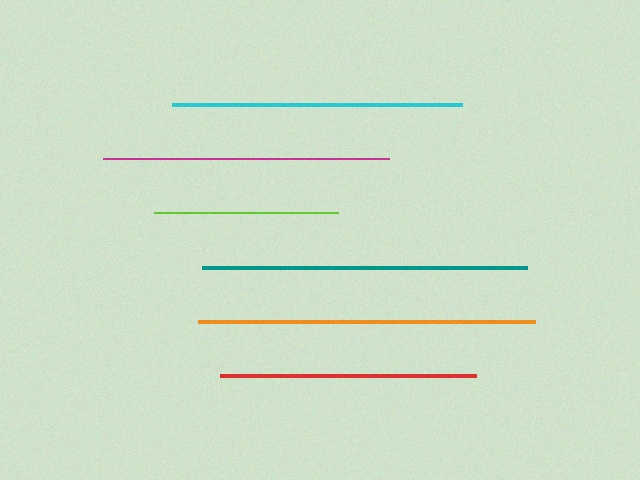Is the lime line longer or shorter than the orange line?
The orange line is longer than the lime line.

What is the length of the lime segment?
The lime segment is approximately 183 pixels long.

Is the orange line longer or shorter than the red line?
The orange line is longer than the red line.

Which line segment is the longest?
The orange line is the longest at approximately 337 pixels.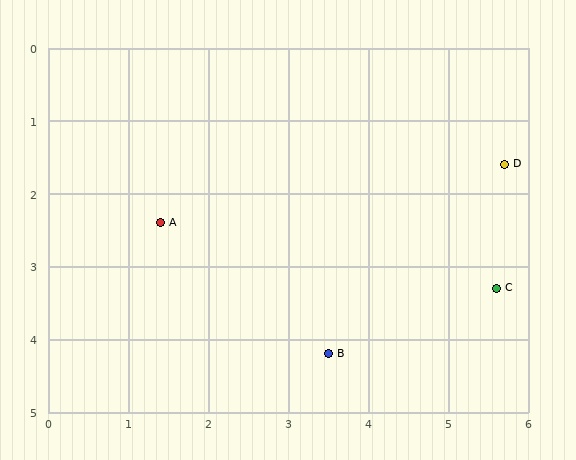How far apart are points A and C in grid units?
Points A and C are about 4.3 grid units apart.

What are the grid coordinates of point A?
Point A is at approximately (1.4, 2.4).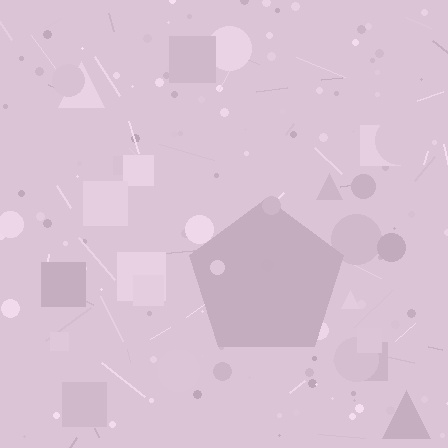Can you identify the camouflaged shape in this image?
The camouflaged shape is a pentagon.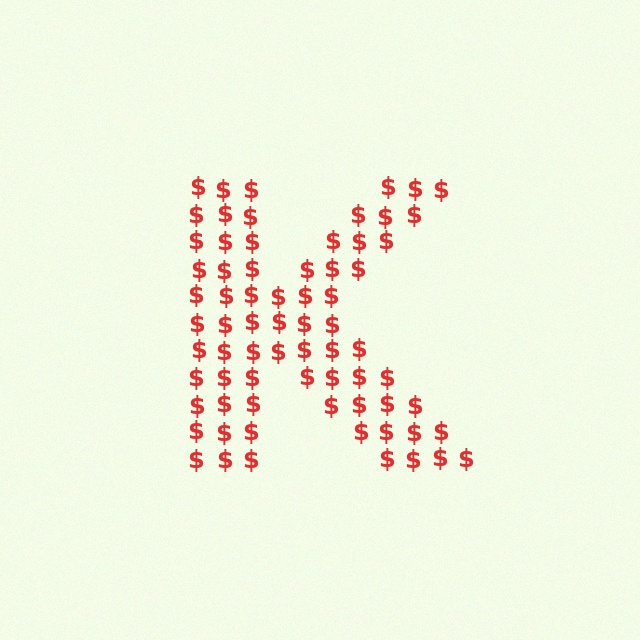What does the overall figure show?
The overall figure shows the letter K.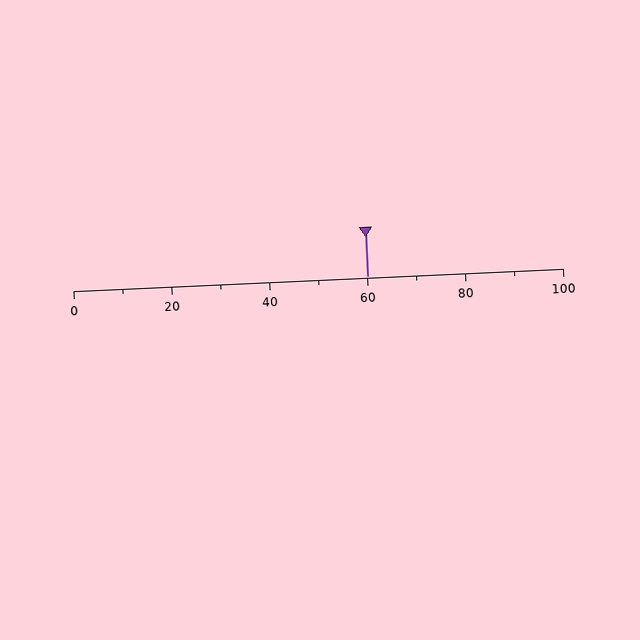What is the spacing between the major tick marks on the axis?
The major ticks are spaced 20 apart.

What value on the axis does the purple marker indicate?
The marker indicates approximately 60.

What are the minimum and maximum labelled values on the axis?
The axis runs from 0 to 100.